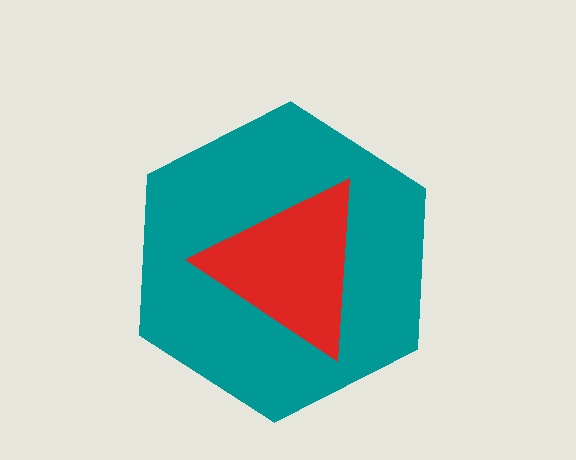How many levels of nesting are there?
2.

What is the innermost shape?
The red triangle.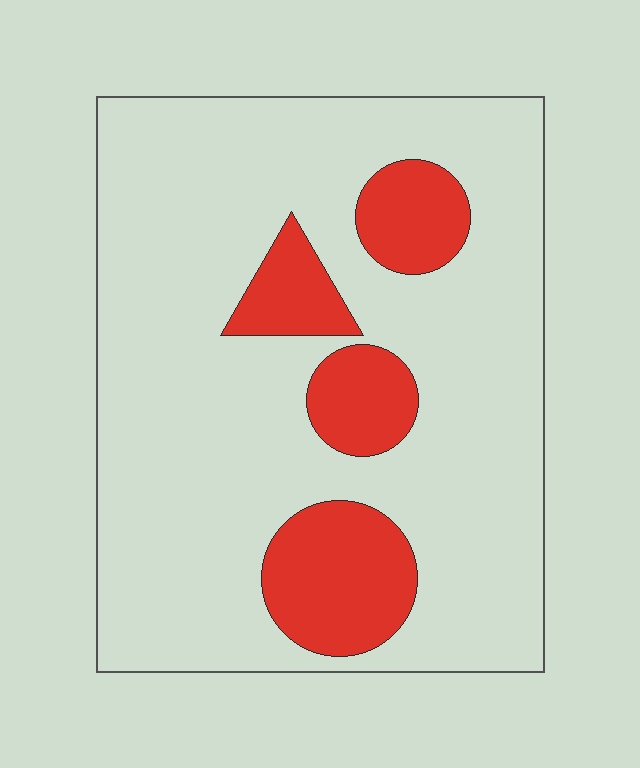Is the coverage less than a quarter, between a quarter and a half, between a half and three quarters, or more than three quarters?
Less than a quarter.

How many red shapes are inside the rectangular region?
4.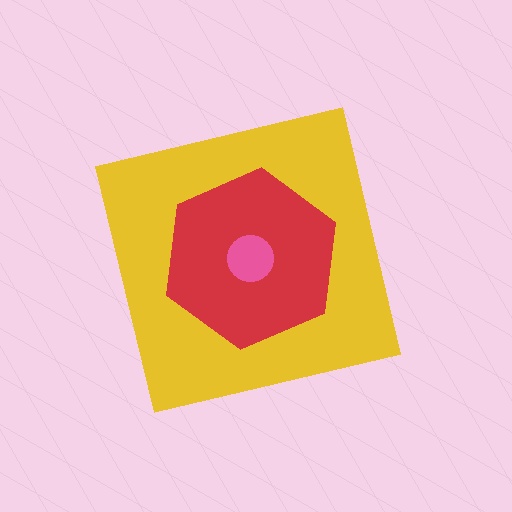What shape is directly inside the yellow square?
The red hexagon.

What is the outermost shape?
The yellow square.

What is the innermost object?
The pink circle.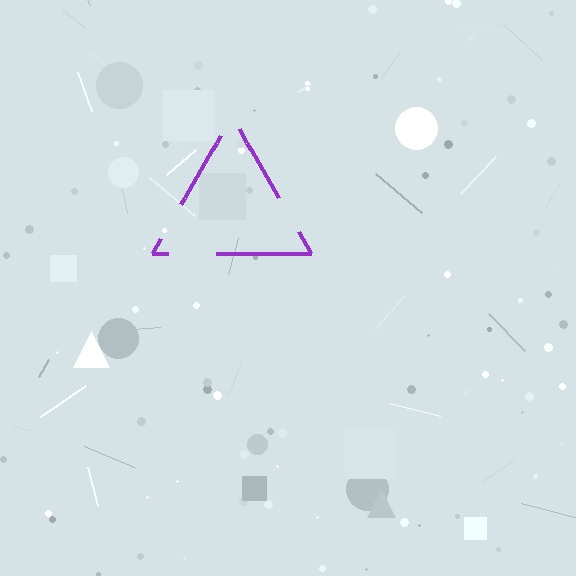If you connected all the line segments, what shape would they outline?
They would outline a triangle.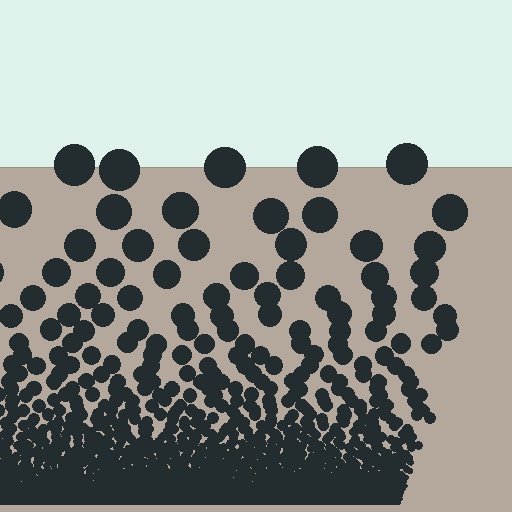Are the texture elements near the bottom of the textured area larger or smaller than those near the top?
Smaller. The gradient is inverted — elements near the bottom are smaller and denser.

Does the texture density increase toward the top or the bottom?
Density increases toward the bottom.